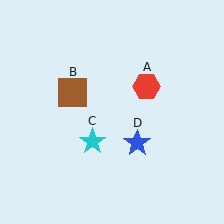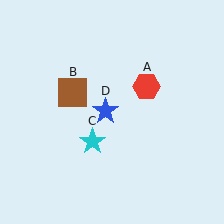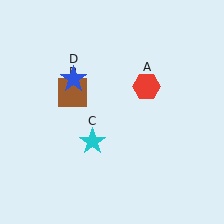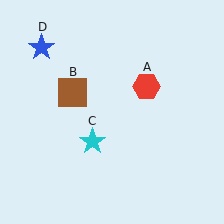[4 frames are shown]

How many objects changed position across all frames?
1 object changed position: blue star (object D).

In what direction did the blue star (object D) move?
The blue star (object D) moved up and to the left.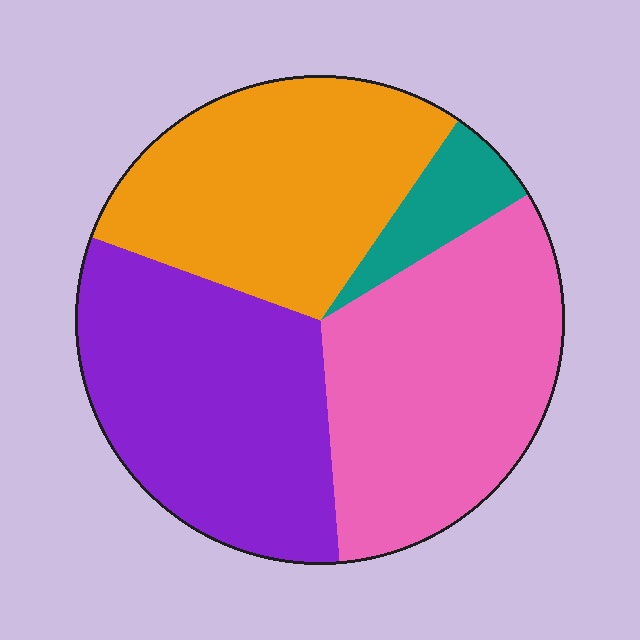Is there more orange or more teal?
Orange.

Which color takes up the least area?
Teal, at roughly 5%.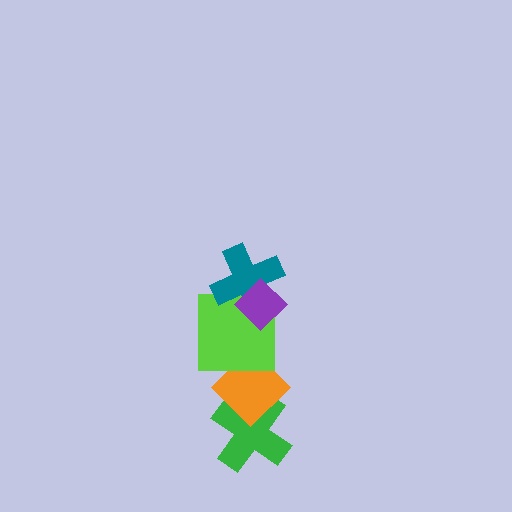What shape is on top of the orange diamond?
The lime square is on top of the orange diamond.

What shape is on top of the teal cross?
The purple diamond is on top of the teal cross.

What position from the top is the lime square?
The lime square is 3rd from the top.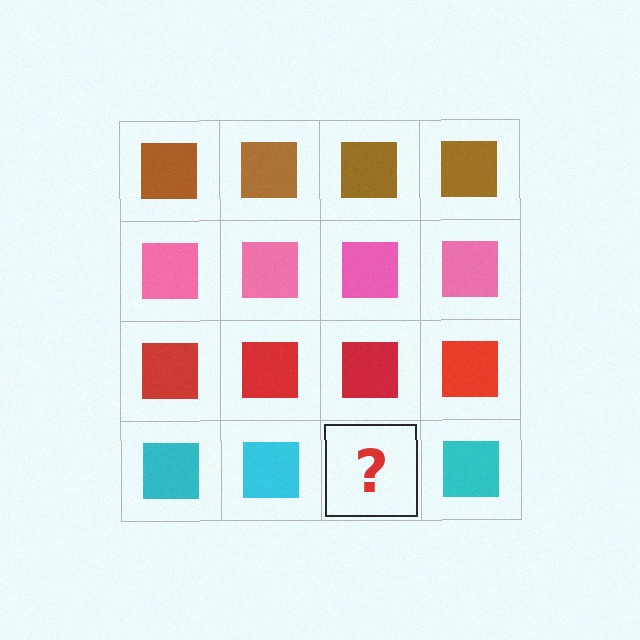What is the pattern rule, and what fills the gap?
The rule is that each row has a consistent color. The gap should be filled with a cyan square.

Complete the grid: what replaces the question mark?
The question mark should be replaced with a cyan square.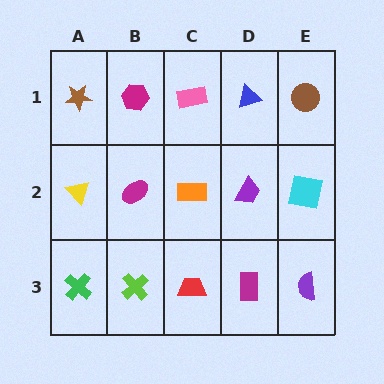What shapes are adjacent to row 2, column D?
A blue triangle (row 1, column D), a magenta rectangle (row 3, column D), an orange rectangle (row 2, column C), a cyan square (row 2, column E).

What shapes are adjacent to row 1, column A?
A yellow triangle (row 2, column A), a magenta hexagon (row 1, column B).